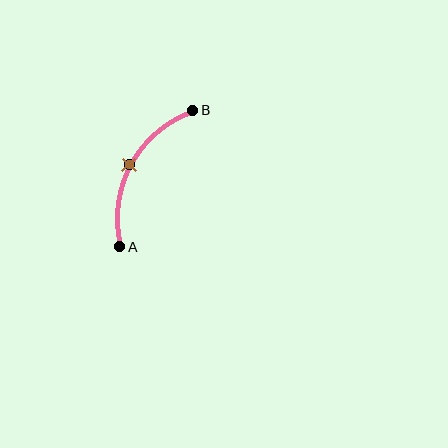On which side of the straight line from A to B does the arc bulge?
The arc bulges to the left of the straight line connecting A and B.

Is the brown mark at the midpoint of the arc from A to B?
Yes. The brown mark lies on the arc at equal arc-length from both A and B — it is the arc midpoint.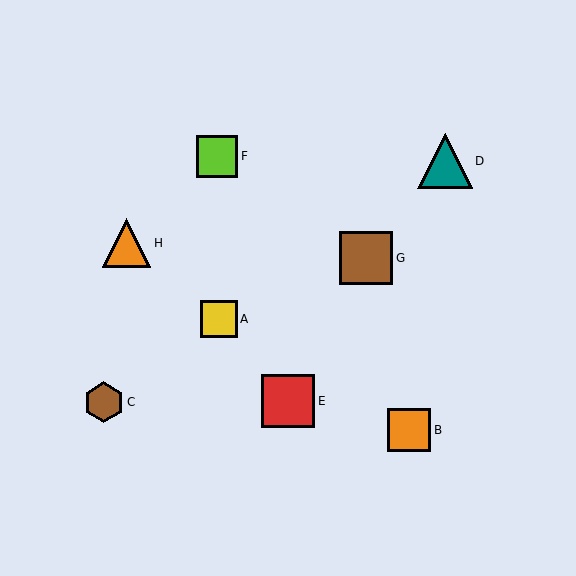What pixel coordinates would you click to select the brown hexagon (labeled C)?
Click at (104, 402) to select the brown hexagon C.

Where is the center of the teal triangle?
The center of the teal triangle is at (445, 161).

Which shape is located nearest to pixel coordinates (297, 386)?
The red square (labeled E) at (288, 401) is nearest to that location.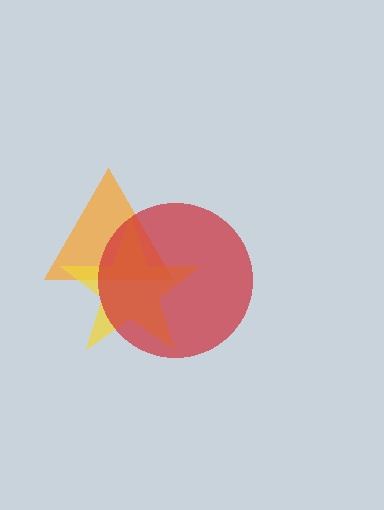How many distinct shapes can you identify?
There are 3 distinct shapes: an orange triangle, a yellow star, a red circle.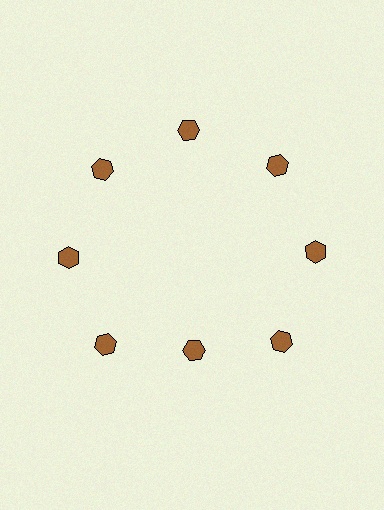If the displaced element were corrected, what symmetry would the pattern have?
It would have 8-fold rotational symmetry — the pattern would map onto itself every 45 degrees.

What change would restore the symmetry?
The symmetry would be restored by moving it outward, back onto the ring so that all 8 hexagons sit at equal angles and equal distance from the center.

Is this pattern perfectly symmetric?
No. The 8 brown hexagons are arranged in a ring, but one element near the 6 o'clock position is pulled inward toward the center, breaking the 8-fold rotational symmetry.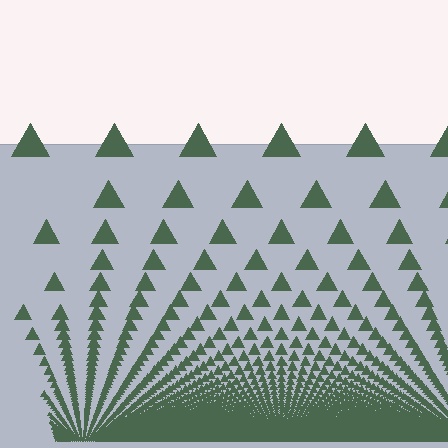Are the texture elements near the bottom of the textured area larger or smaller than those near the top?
Smaller. The gradient is inverted — elements near the bottom are smaller and denser.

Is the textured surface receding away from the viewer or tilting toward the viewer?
The surface appears to tilt toward the viewer. Texture elements get larger and sparser toward the top.